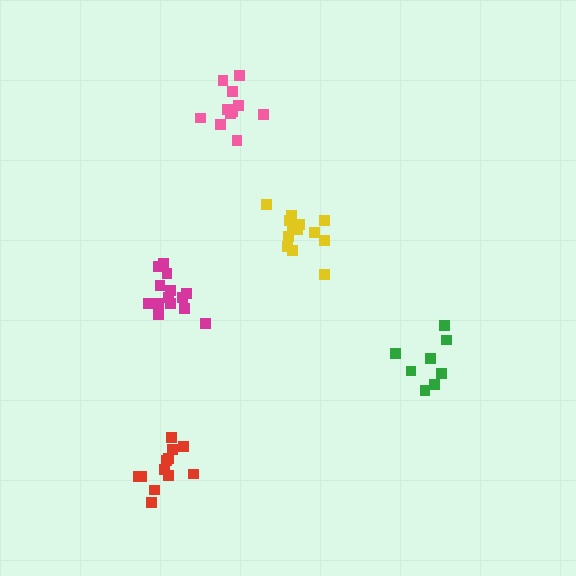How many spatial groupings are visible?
There are 5 spatial groupings.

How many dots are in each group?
Group 1: 13 dots, Group 2: 12 dots, Group 3: 11 dots, Group 4: 8 dots, Group 5: 14 dots (58 total).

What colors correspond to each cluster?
The clusters are colored: yellow, red, pink, green, magenta.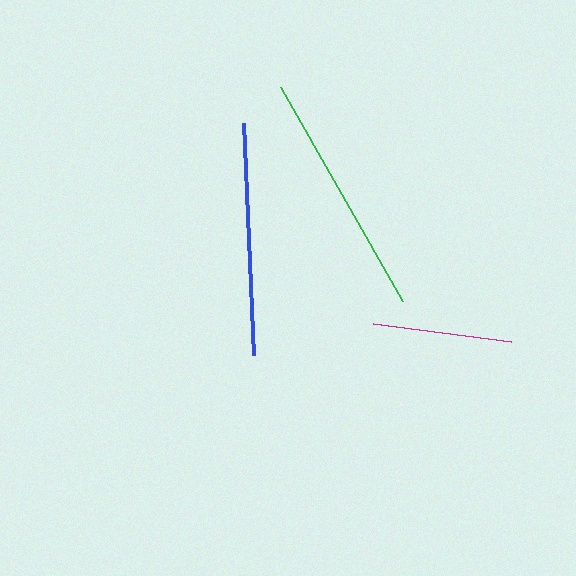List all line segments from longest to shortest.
From longest to shortest: green, blue, magenta.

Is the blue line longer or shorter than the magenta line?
The blue line is longer than the magenta line.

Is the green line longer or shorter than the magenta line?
The green line is longer than the magenta line.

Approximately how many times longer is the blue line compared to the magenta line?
The blue line is approximately 1.7 times the length of the magenta line.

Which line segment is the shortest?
The magenta line is the shortest at approximately 138 pixels.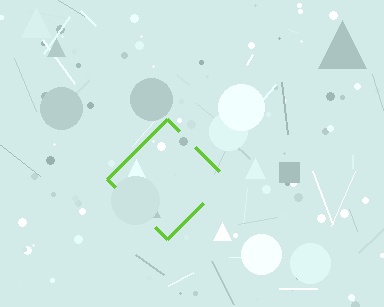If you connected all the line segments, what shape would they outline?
They would outline a diamond.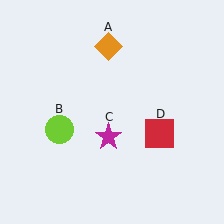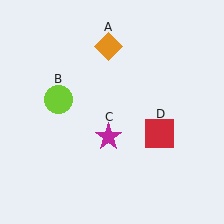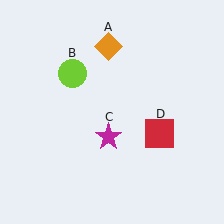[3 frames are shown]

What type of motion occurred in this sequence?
The lime circle (object B) rotated clockwise around the center of the scene.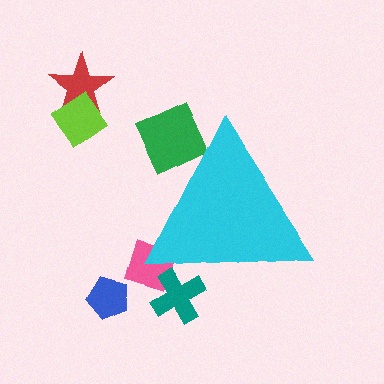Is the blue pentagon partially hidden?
No, the blue pentagon is fully visible.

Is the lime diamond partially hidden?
No, the lime diamond is fully visible.